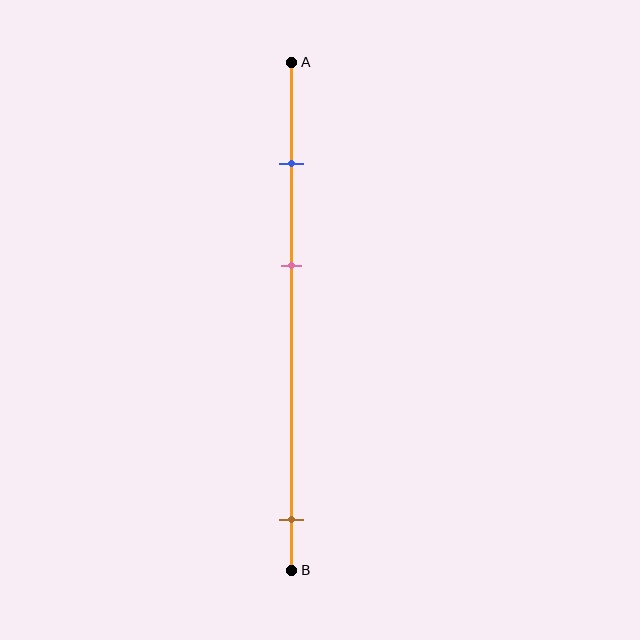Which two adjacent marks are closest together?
The blue and pink marks are the closest adjacent pair.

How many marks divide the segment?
There are 3 marks dividing the segment.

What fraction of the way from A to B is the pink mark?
The pink mark is approximately 40% (0.4) of the way from A to B.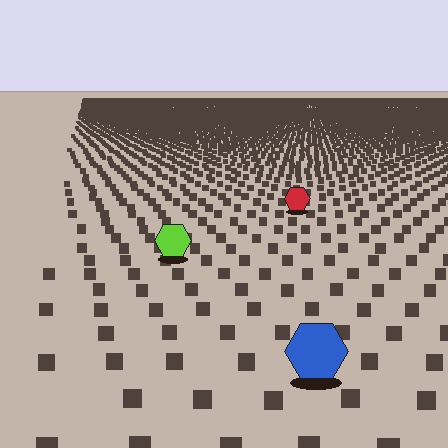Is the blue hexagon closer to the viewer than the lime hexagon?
Yes. The blue hexagon is closer — you can tell from the texture gradient: the ground texture is coarser near it.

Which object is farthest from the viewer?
The red hexagon is farthest from the viewer. It appears smaller and the ground texture around it is denser.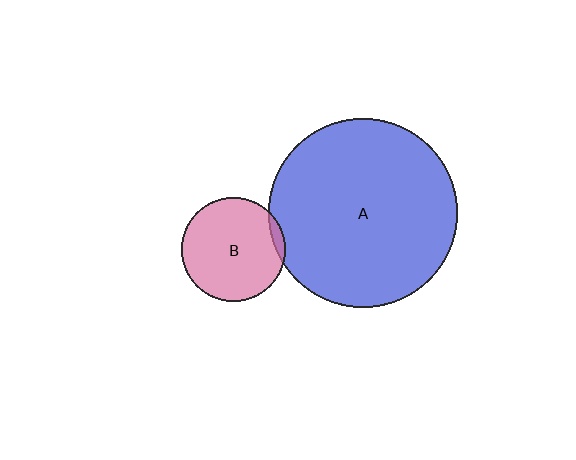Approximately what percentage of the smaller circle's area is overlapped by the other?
Approximately 5%.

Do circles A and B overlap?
Yes.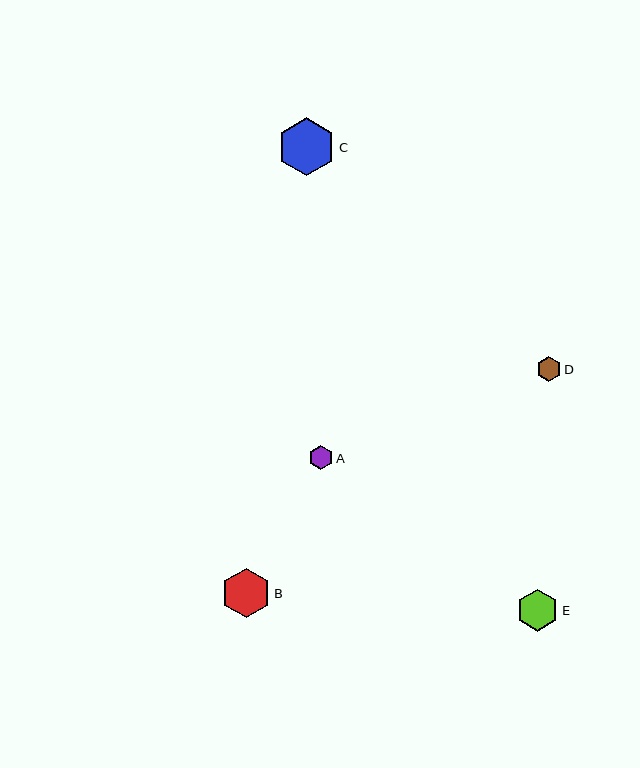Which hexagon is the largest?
Hexagon C is the largest with a size of approximately 58 pixels.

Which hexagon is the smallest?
Hexagon A is the smallest with a size of approximately 24 pixels.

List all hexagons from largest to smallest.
From largest to smallest: C, B, E, D, A.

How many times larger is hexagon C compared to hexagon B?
Hexagon C is approximately 1.2 times the size of hexagon B.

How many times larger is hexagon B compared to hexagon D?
Hexagon B is approximately 2.0 times the size of hexagon D.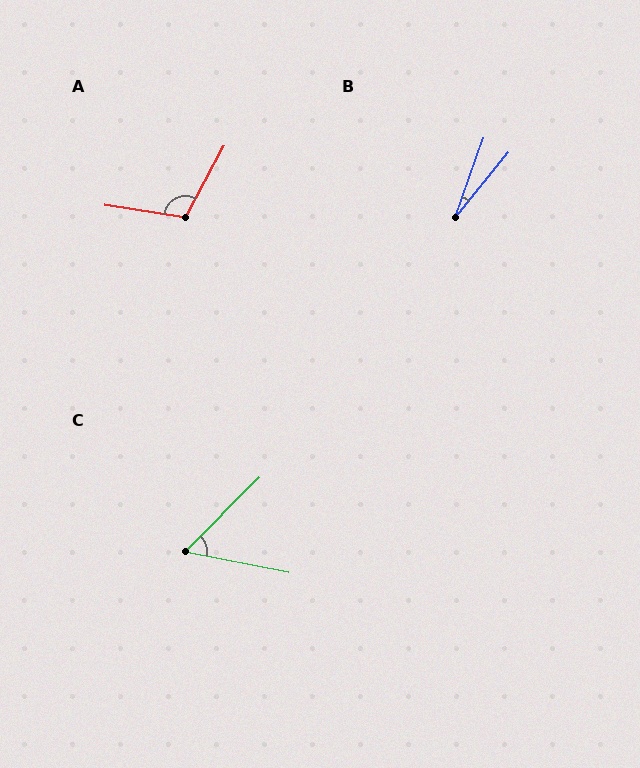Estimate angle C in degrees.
Approximately 56 degrees.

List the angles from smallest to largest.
B (20°), C (56°), A (110°).